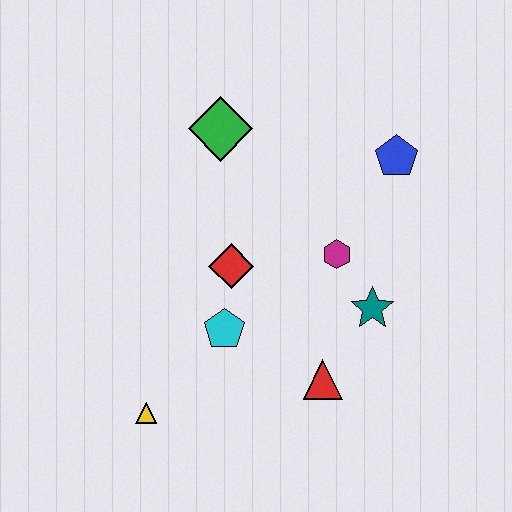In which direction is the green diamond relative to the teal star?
The green diamond is above the teal star.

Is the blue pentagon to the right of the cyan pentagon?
Yes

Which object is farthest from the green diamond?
The yellow triangle is farthest from the green diamond.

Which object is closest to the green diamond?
The red diamond is closest to the green diamond.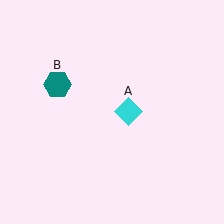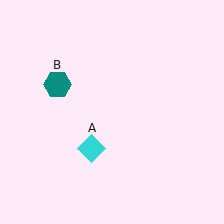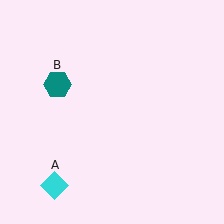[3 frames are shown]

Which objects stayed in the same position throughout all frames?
Teal hexagon (object B) remained stationary.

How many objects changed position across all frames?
1 object changed position: cyan diamond (object A).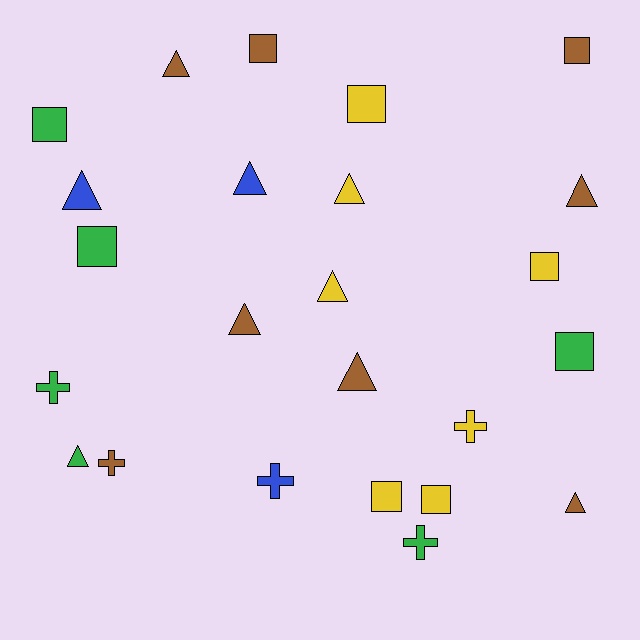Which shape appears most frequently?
Triangle, with 10 objects.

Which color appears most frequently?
Brown, with 8 objects.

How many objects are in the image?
There are 24 objects.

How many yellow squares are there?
There are 4 yellow squares.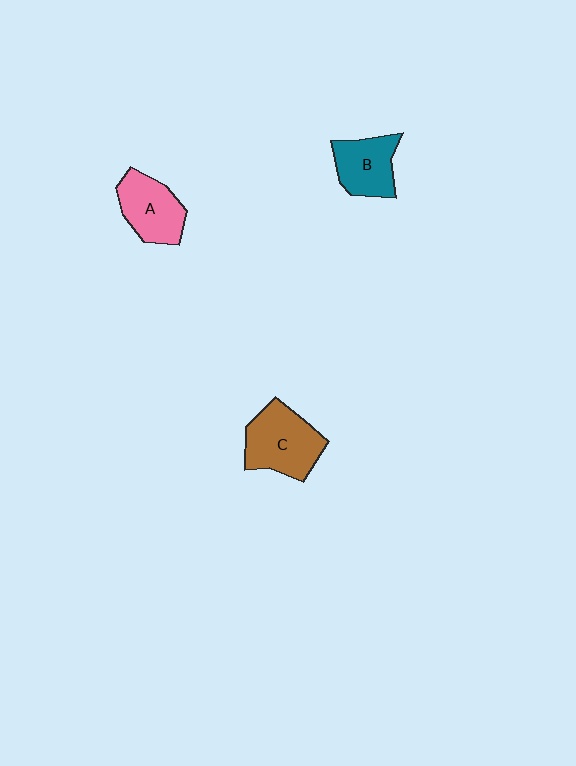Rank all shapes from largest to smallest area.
From largest to smallest: C (brown), A (pink), B (teal).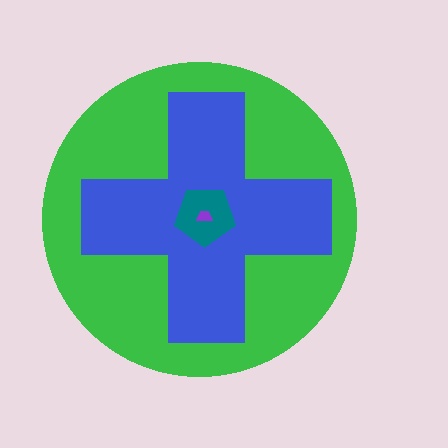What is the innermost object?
The purple trapezoid.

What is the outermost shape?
The green circle.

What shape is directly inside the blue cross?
The teal pentagon.